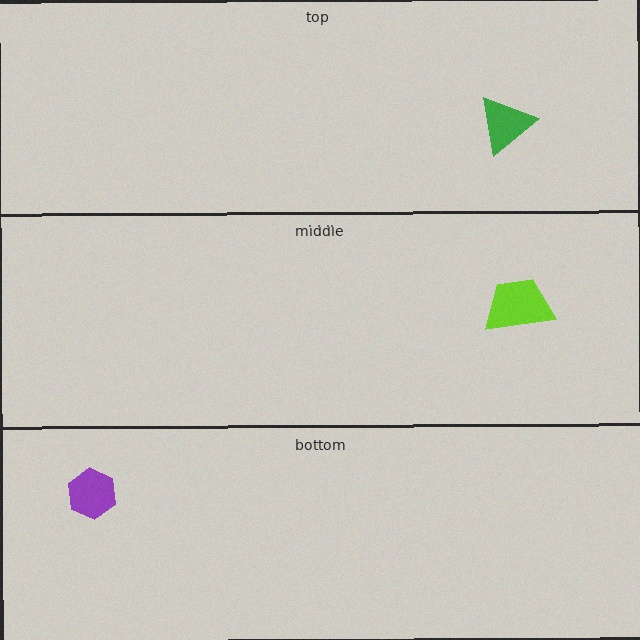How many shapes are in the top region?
1.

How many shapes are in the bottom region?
1.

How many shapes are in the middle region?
1.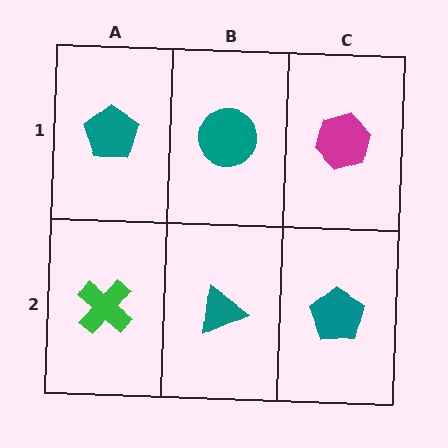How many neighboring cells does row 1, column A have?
2.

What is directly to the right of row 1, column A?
A teal circle.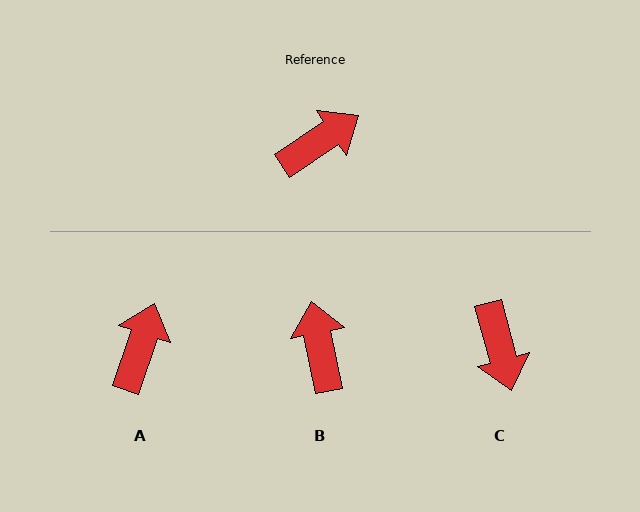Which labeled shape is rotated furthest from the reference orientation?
C, about 108 degrees away.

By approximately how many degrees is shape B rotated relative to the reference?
Approximately 68 degrees counter-clockwise.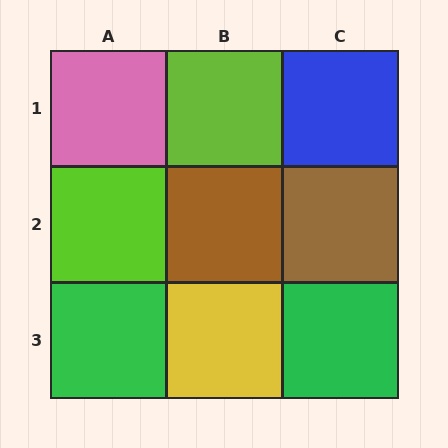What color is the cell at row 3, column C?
Green.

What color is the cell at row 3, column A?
Green.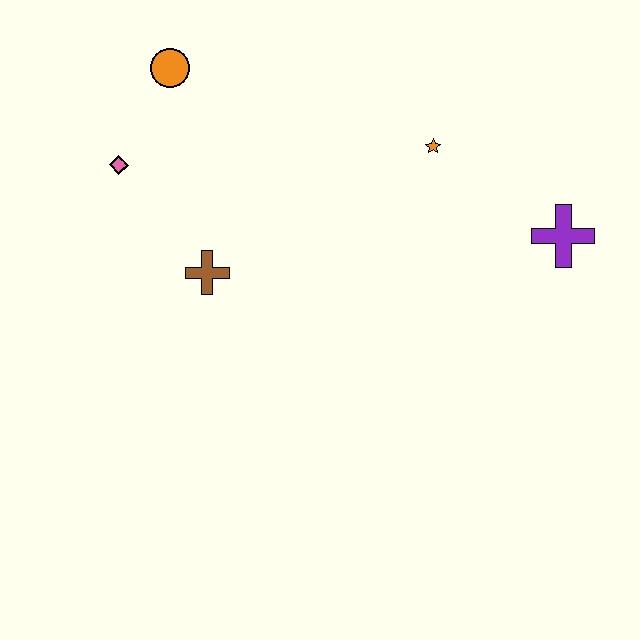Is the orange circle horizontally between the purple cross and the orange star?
No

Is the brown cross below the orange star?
Yes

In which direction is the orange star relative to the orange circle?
The orange star is to the right of the orange circle.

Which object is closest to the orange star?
The purple cross is closest to the orange star.